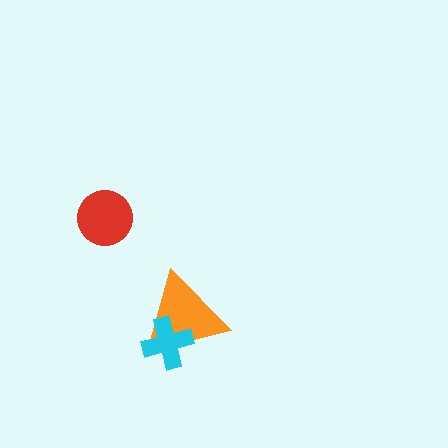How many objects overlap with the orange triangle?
1 object overlaps with the orange triangle.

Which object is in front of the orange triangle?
The cyan cross is in front of the orange triangle.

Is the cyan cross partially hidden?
No, no other shape covers it.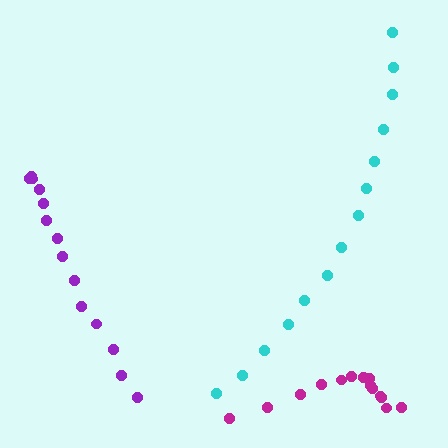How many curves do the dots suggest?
There are 3 distinct paths.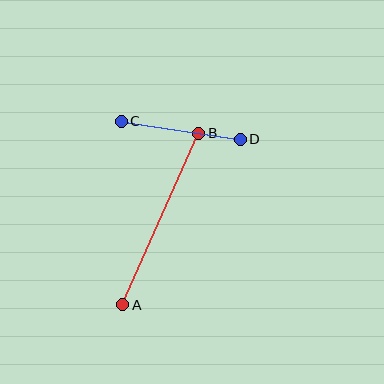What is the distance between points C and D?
The distance is approximately 121 pixels.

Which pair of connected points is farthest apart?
Points A and B are farthest apart.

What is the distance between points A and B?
The distance is approximately 188 pixels.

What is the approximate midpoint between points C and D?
The midpoint is at approximately (181, 130) pixels.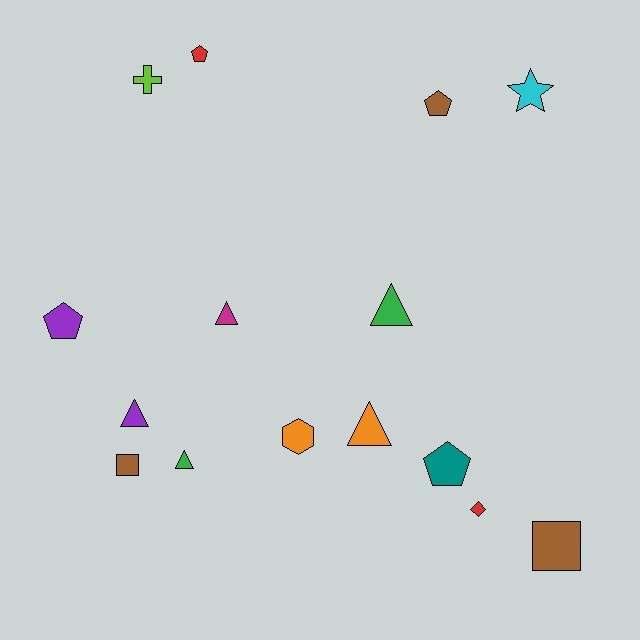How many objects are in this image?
There are 15 objects.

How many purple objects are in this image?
There are 2 purple objects.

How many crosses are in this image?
There is 1 cross.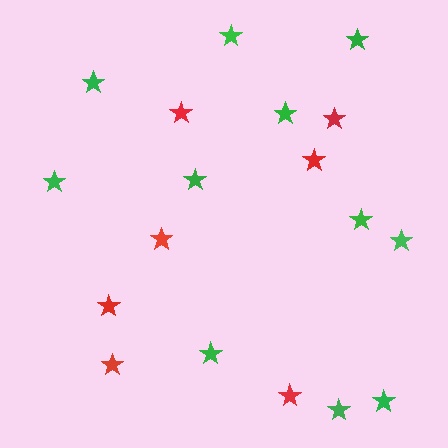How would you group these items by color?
There are 2 groups: one group of green stars (11) and one group of red stars (7).